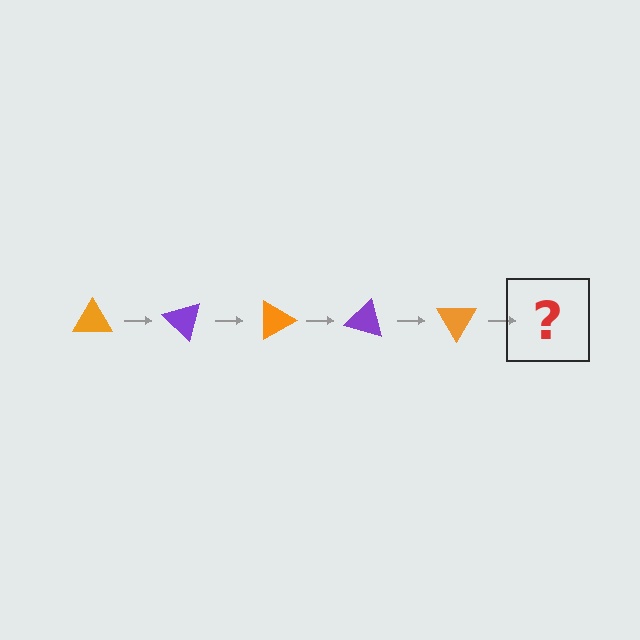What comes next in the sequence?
The next element should be a purple triangle, rotated 225 degrees from the start.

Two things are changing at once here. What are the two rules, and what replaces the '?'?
The two rules are that it rotates 45 degrees each step and the color cycles through orange and purple. The '?' should be a purple triangle, rotated 225 degrees from the start.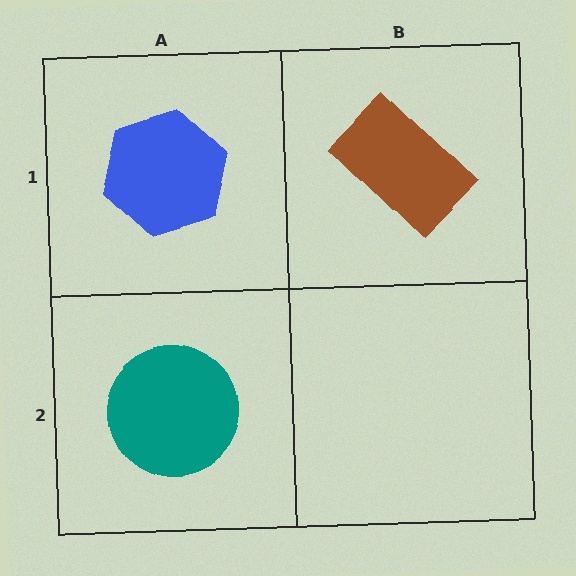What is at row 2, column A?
A teal circle.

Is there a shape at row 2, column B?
No, that cell is empty.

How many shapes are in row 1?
2 shapes.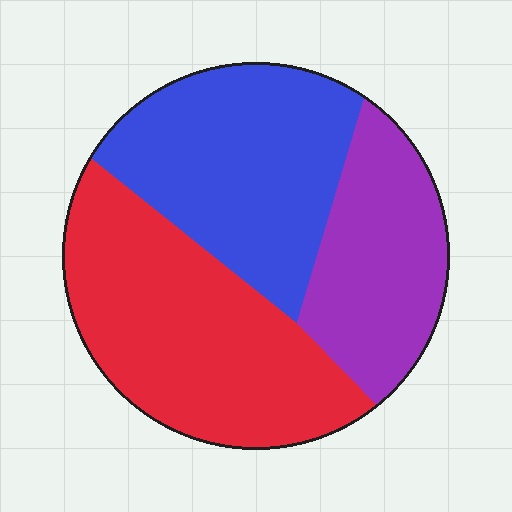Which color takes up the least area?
Purple, at roughly 25%.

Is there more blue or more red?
Red.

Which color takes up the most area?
Red, at roughly 40%.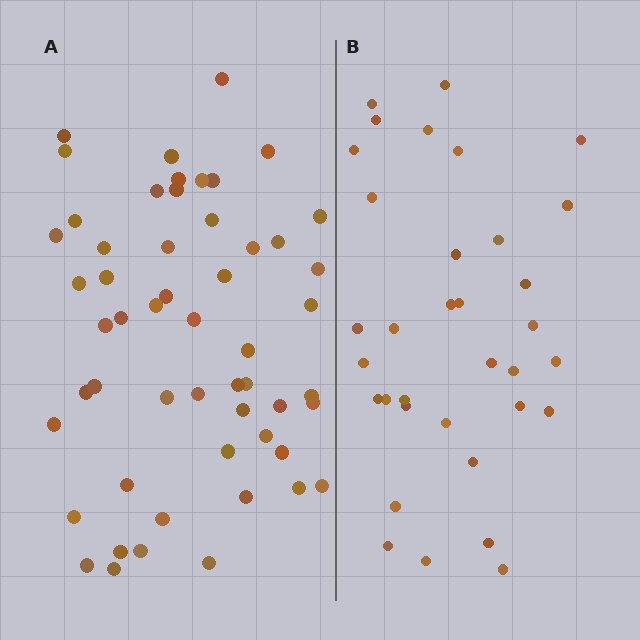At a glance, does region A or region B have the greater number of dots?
Region A (the left region) has more dots.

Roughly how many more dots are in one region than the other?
Region A has approximately 20 more dots than region B.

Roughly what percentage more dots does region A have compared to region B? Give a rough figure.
About 60% more.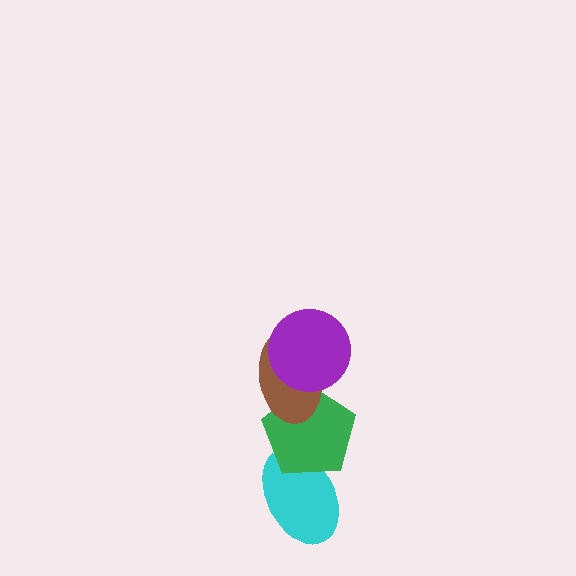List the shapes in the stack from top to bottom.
From top to bottom: the purple circle, the brown ellipse, the green pentagon, the cyan ellipse.